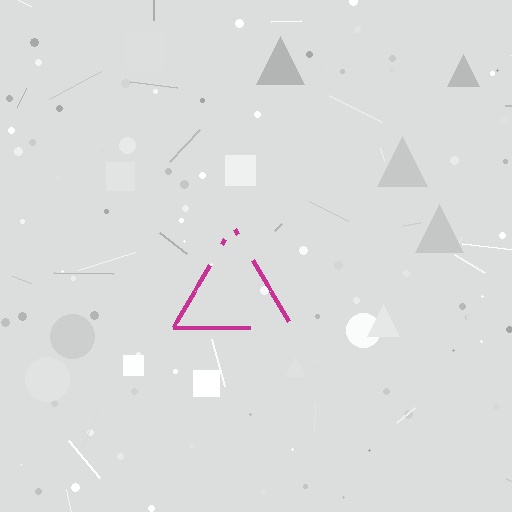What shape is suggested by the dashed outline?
The dashed outline suggests a triangle.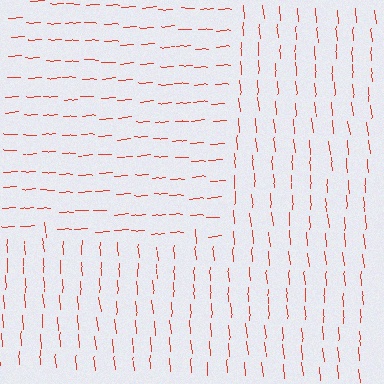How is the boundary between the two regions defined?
The boundary is defined purely by a change in line orientation (approximately 89 degrees difference). All lines are the same color and thickness.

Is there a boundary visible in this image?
Yes, there is a texture boundary formed by a change in line orientation.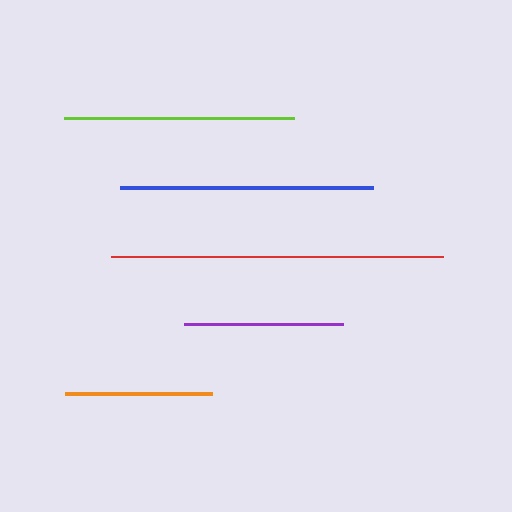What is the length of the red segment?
The red segment is approximately 332 pixels long.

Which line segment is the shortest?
The orange line is the shortest at approximately 147 pixels.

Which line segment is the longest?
The red line is the longest at approximately 332 pixels.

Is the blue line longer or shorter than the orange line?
The blue line is longer than the orange line.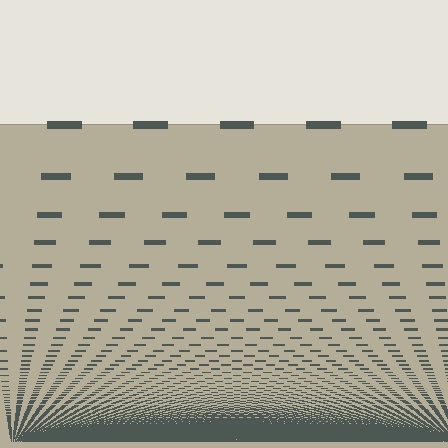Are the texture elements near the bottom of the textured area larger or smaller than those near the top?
Smaller. The gradient is inverted — elements near the bottom are smaller and denser.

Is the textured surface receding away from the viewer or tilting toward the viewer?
The surface appears to tilt toward the viewer. Texture elements get larger and sparser toward the top.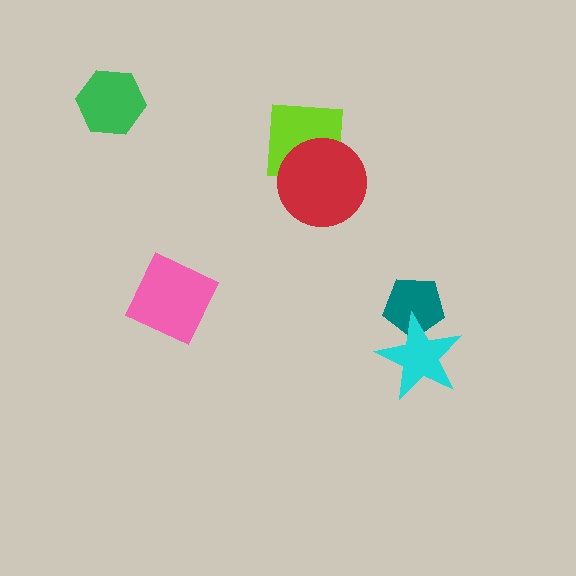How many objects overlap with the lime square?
1 object overlaps with the lime square.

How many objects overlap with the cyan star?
1 object overlaps with the cyan star.